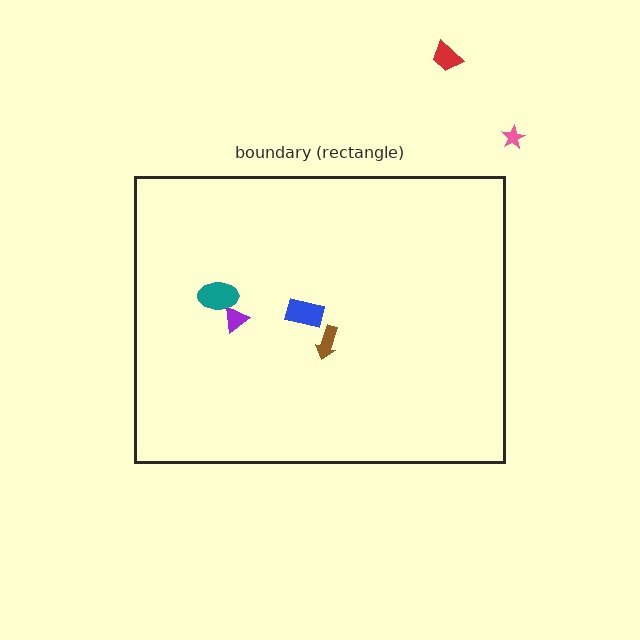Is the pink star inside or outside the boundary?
Outside.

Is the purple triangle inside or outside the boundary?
Inside.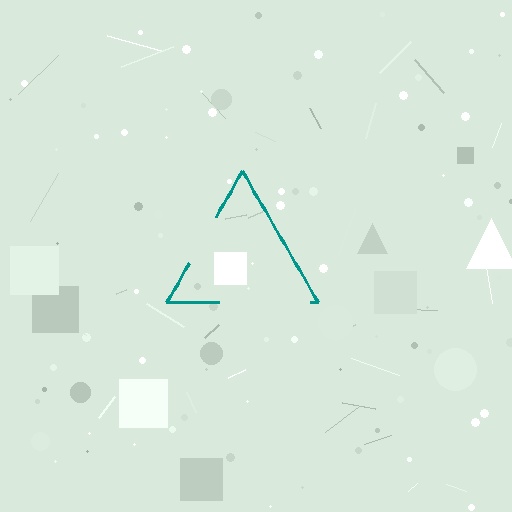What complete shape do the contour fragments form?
The contour fragments form a triangle.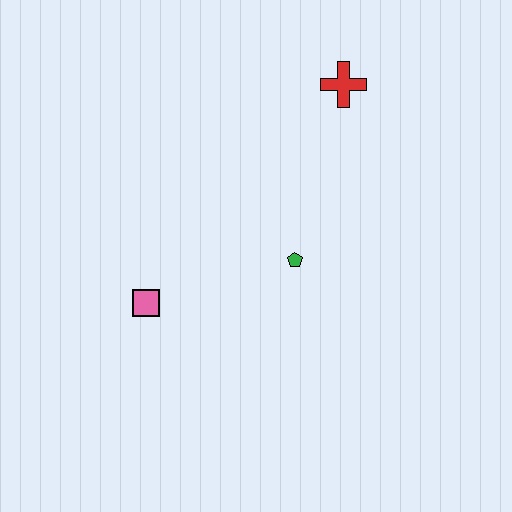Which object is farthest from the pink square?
The red cross is farthest from the pink square.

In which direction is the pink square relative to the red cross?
The pink square is below the red cross.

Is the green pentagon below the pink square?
No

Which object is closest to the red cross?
The green pentagon is closest to the red cross.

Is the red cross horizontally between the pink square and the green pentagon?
No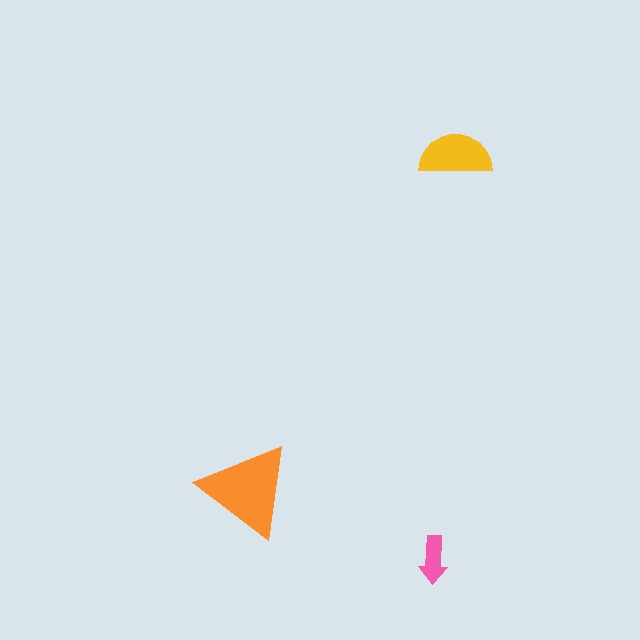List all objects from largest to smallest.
The orange triangle, the yellow semicircle, the pink arrow.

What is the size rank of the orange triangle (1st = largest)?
1st.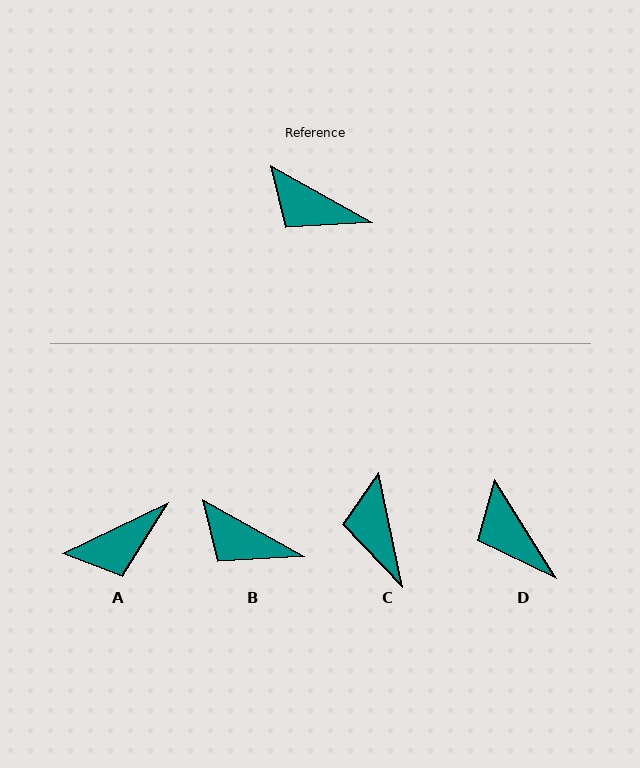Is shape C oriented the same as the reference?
No, it is off by about 49 degrees.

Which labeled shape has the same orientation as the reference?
B.